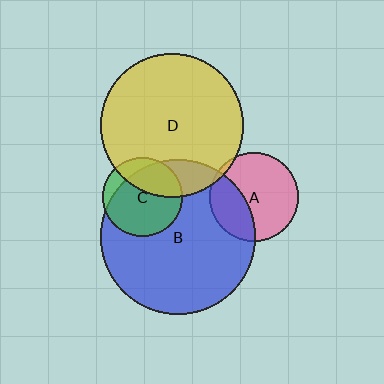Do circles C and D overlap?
Yes.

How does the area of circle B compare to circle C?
Approximately 3.8 times.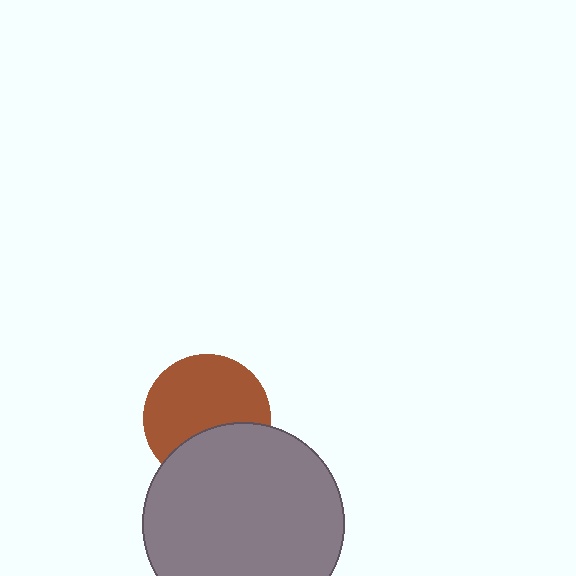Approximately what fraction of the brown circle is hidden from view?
Roughly 34% of the brown circle is hidden behind the gray circle.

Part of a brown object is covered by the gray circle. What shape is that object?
It is a circle.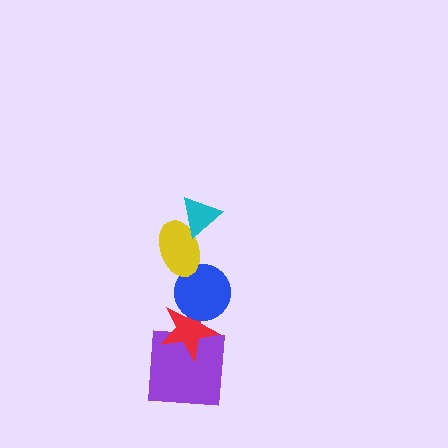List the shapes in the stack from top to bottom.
From top to bottom: the cyan triangle, the yellow ellipse, the blue circle, the red star, the purple square.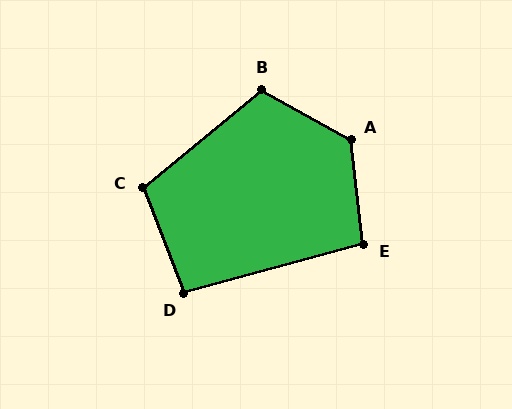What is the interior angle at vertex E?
Approximately 98 degrees (obtuse).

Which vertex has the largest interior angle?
A, at approximately 126 degrees.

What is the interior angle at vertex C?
Approximately 108 degrees (obtuse).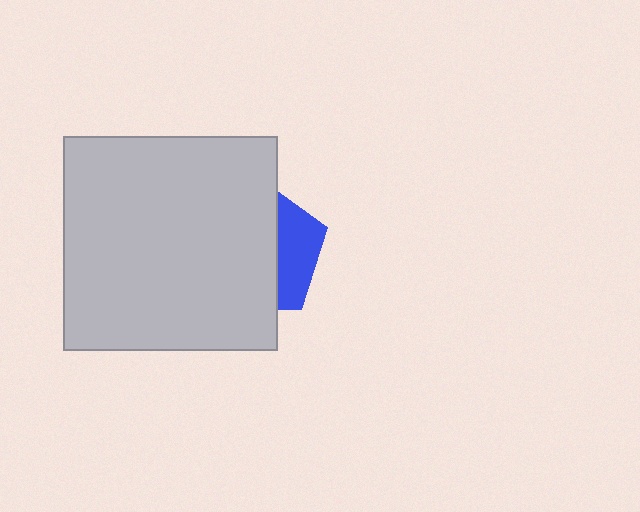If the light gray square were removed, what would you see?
You would see the complete blue pentagon.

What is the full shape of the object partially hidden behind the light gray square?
The partially hidden object is a blue pentagon.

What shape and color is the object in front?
The object in front is a light gray square.